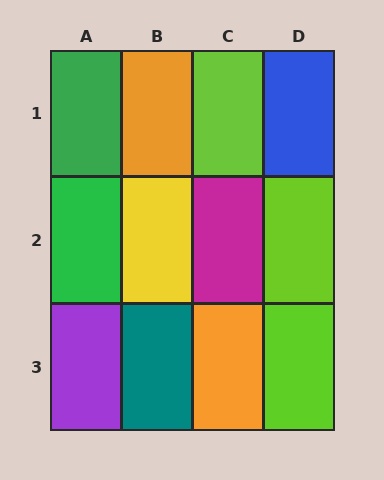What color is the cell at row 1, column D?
Blue.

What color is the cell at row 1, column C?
Lime.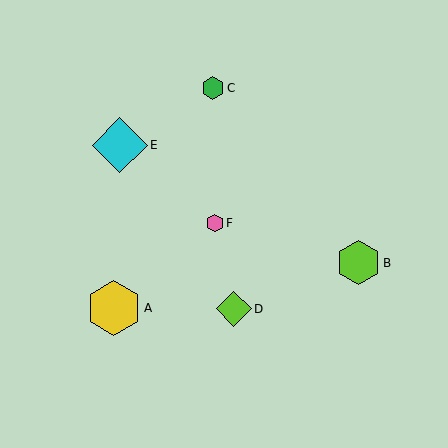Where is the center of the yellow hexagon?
The center of the yellow hexagon is at (114, 308).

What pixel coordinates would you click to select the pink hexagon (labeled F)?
Click at (215, 223) to select the pink hexagon F.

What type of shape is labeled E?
Shape E is a cyan diamond.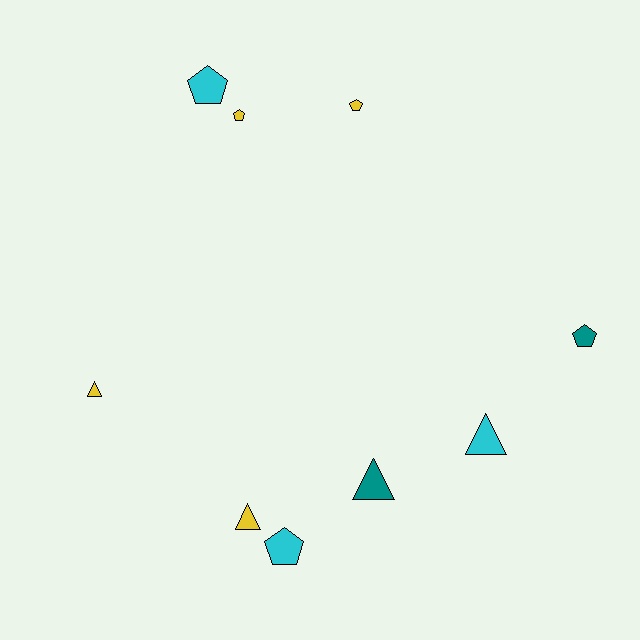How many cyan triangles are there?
There is 1 cyan triangle.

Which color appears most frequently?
Yellow, with 4 objects.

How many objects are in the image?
There are 9 objects.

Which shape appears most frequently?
Pentagon, with 5 objects.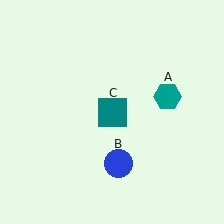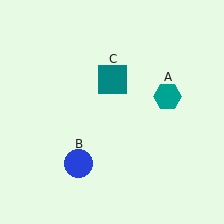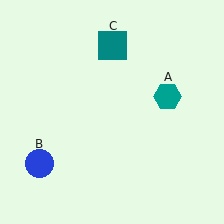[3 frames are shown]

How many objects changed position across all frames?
2 objects changed position: blue circle (object B), teal square (object C).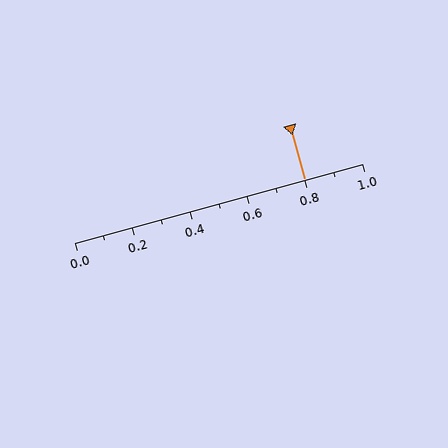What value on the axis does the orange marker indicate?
The marker indicates approximately 0.8.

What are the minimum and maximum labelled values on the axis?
The axis runs from 0.0 to 1.0.